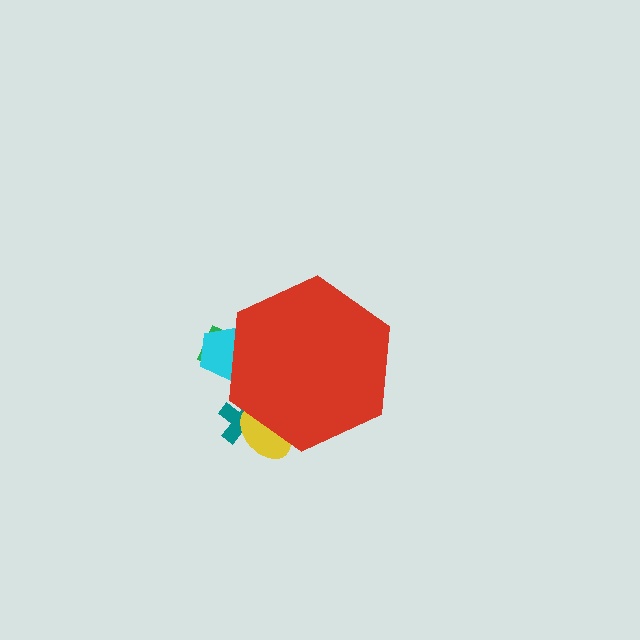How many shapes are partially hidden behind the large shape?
4 shapes are partially hidden.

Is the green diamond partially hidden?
Yes, the green diamond is partially hidden behind the red hexagon.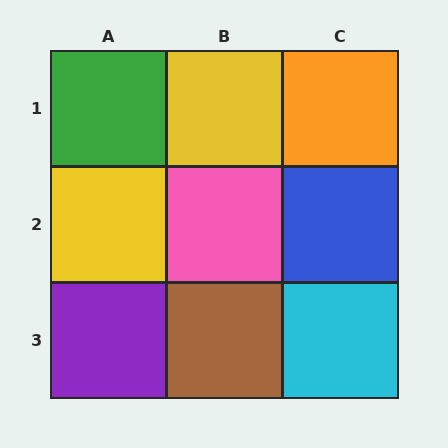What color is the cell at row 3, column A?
Purple.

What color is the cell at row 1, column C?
Orange.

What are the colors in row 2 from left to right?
Yellow, pink, blue.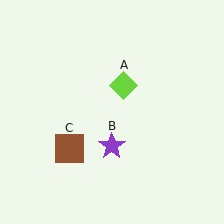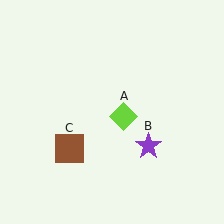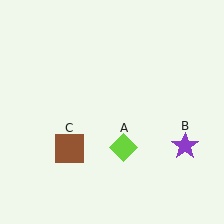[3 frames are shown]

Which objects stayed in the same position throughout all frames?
Brown square (object C) remained stationary.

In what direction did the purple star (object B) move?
The purple star (object B) moved right.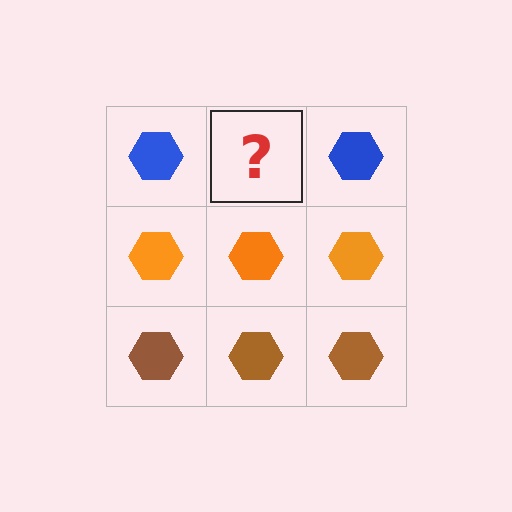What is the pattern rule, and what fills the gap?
The rule is that each row has a consistent color. The gap should be filled with a blue hexagon.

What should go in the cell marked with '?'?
The missing cell should contain a blue hexagon.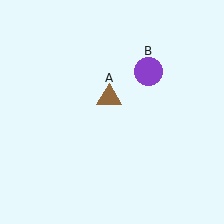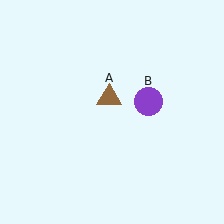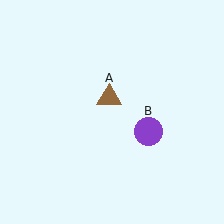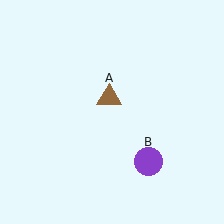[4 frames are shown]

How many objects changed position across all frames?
1 object changed position: purple circle (object B).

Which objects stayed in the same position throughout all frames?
Brown triangle (object A) remained stationary.